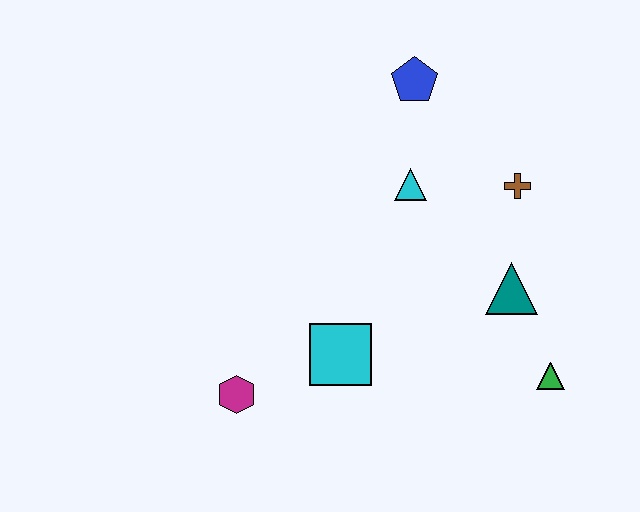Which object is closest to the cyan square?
The magenta hexagon is closest to the cyan square.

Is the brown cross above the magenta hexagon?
Yes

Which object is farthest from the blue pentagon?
The magenta hexagon is farthest from the blue pentagon.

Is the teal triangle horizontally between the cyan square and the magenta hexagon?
No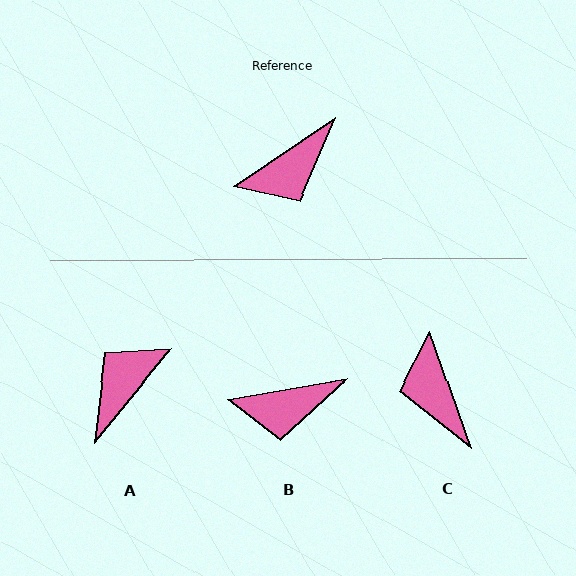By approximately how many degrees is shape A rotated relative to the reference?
Approximately 164 degrees clockwise.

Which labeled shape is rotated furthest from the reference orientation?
A, about 164 degrees away.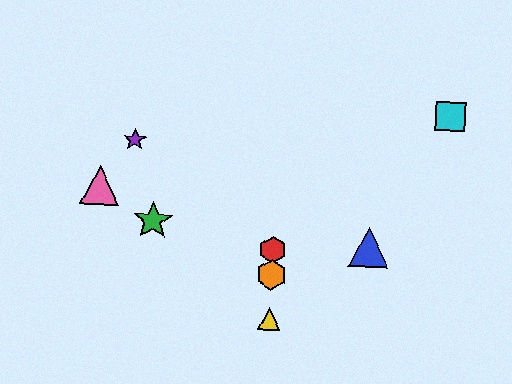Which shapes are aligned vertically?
The red hexagon, the yellow triangle, the orange hexagon are aligned vertically.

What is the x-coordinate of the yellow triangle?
The yellow triangle is at x≈269.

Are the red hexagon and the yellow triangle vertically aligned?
Yes, both are at x≈273.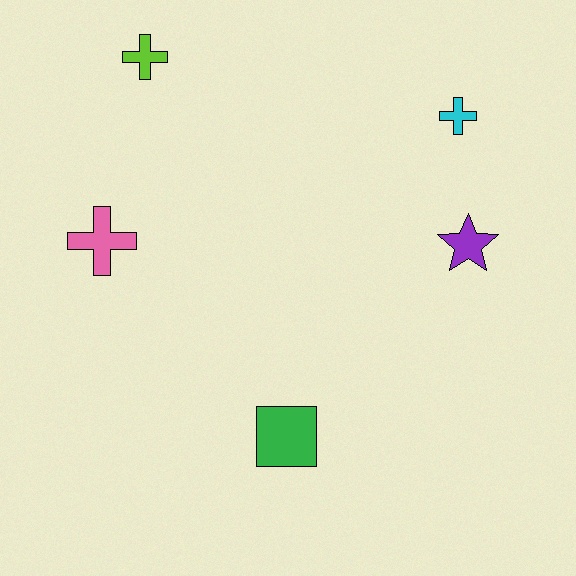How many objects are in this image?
There are 5 objects.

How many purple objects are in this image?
There is 1 purple object.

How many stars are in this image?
There is 1 star.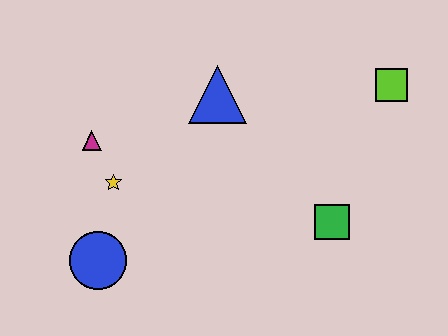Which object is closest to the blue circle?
The yellow star is closest to the blue circle.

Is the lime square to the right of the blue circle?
Yes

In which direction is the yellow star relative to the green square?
The yellow star is to the left of the green square.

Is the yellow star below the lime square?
Yes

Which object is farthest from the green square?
The magenta triangle is farthest from the green square.